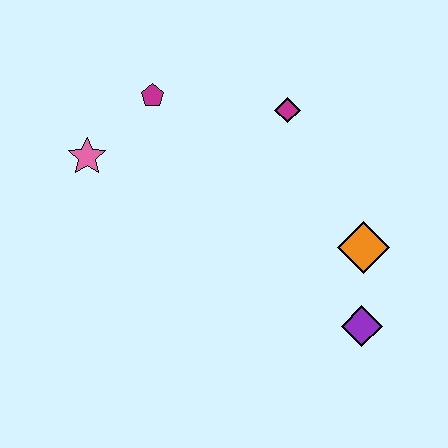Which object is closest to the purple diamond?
The orange diamond is closest to the purple diamond.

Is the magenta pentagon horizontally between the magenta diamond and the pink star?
Yes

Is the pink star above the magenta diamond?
No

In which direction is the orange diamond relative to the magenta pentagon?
The orange diamond is to the right of the magenta pentagon.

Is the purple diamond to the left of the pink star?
No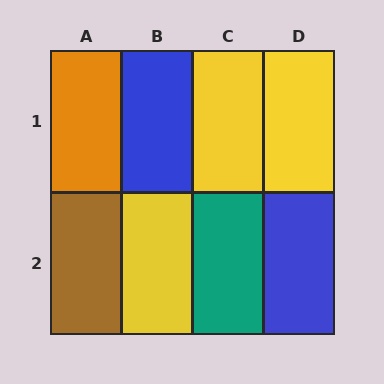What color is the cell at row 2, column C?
Teal.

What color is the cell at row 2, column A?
Brown.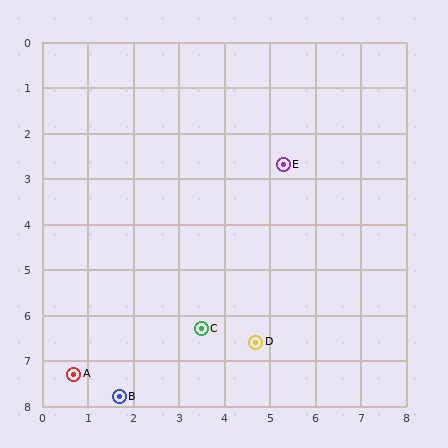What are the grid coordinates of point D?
Point D is at approximately (4.7, 6.6).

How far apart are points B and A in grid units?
Points B and A are about 1.1 grid units apart.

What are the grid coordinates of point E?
Point E is at approximately (5.3, 2.7).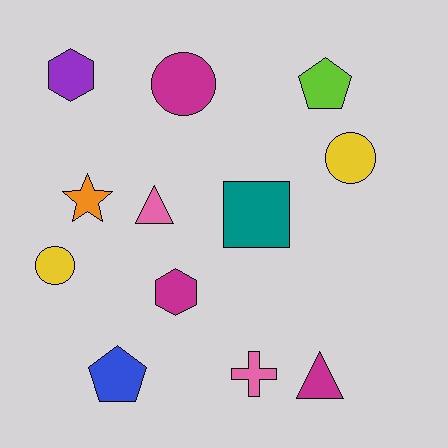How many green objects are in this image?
There are no green objects.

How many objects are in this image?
There are 12 objects.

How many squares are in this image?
There is 1 square.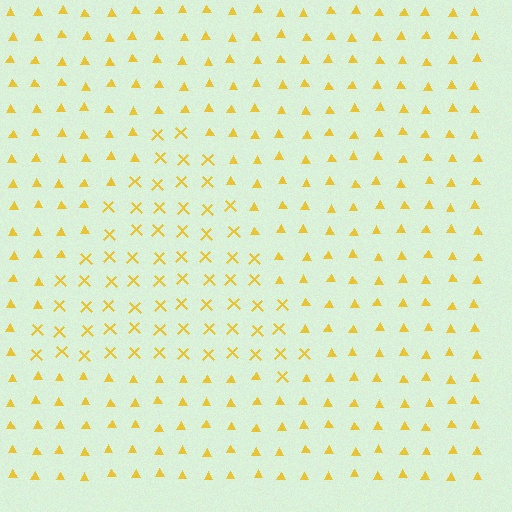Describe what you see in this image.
The image is filled with small yellow elements arranged in a uniform grid. A triangle-shaped region contains X marks, while the surrounding area contains triangles. The boundary is defined purely by the change in element shape.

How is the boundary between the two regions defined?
The boundary is defined by a change in element shape: X marks inside vs. triangles outside. All elements share the same color and spacing.